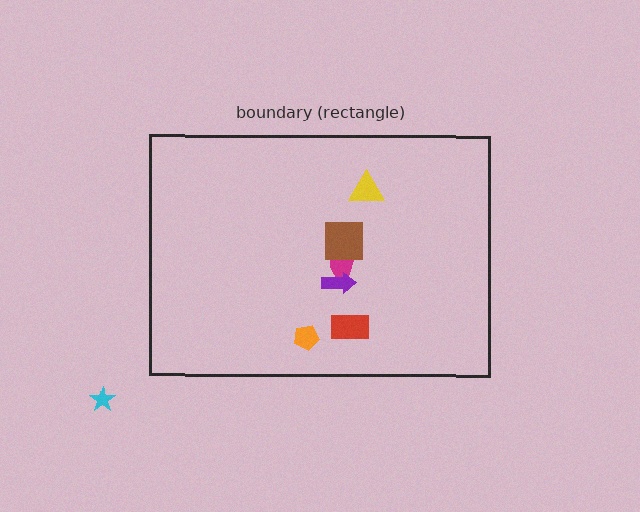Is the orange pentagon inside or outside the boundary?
Inside.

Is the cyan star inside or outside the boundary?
Outside.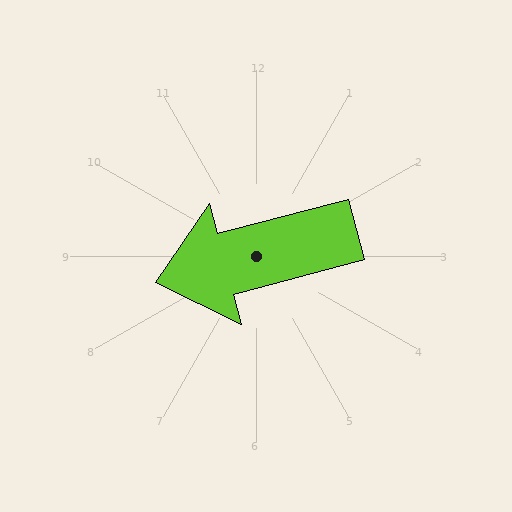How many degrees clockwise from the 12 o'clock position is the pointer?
Approximately 255 degrees.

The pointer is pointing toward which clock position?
Roughly 9 o'clock.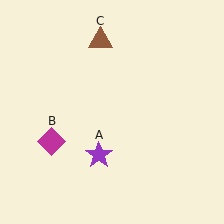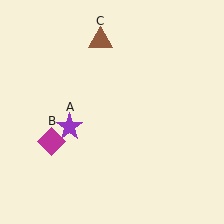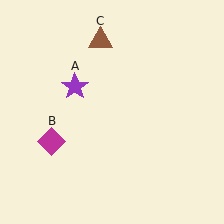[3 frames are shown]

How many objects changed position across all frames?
1 object changed position: purple star (object A).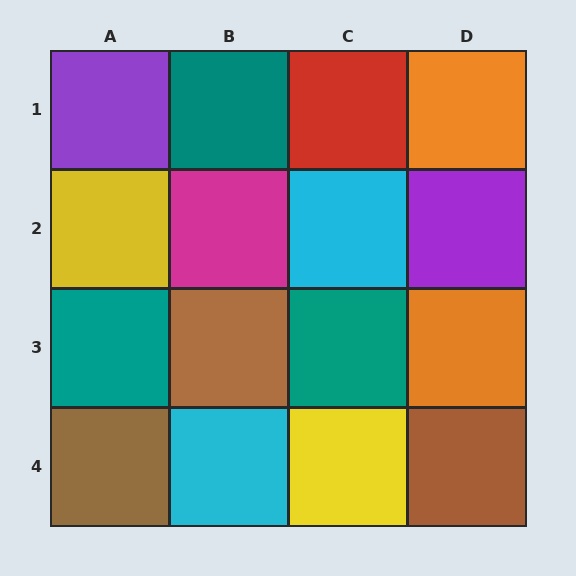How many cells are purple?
2 cells are purple.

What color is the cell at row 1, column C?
Red.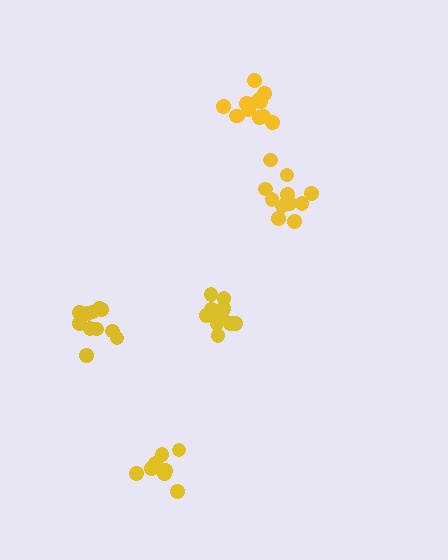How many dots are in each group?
Group 1: 14 dots, Group 2: 11 dots, Group 3: 11 dots, Group 4: 8 dots, Group 5: 10 dots (54 total).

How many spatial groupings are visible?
There are 5 spatial groupings.